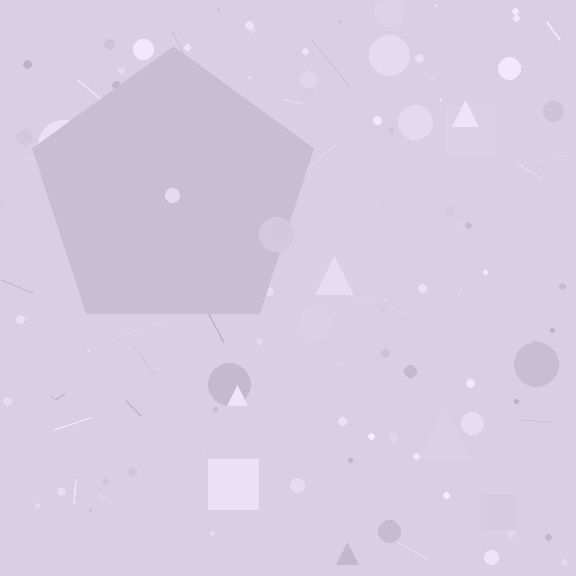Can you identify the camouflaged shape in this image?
The camouflaged shape is a pentagon.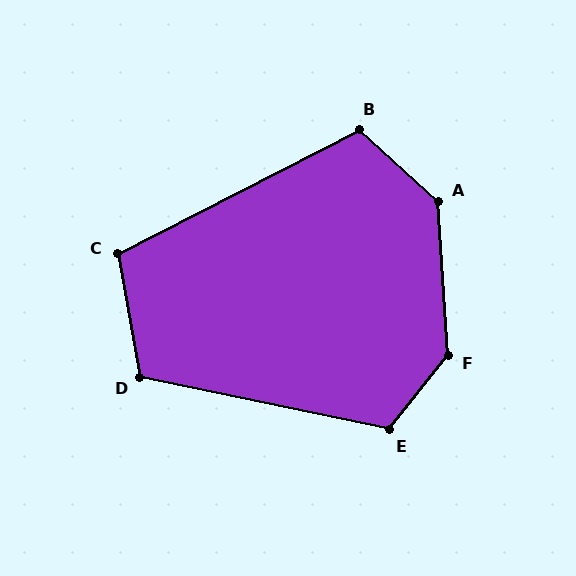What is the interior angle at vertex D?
Approximately 111 degrees (obtuse).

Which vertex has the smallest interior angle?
C, at approximately 107 degrees.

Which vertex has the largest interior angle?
F, at approximately 138 degrees.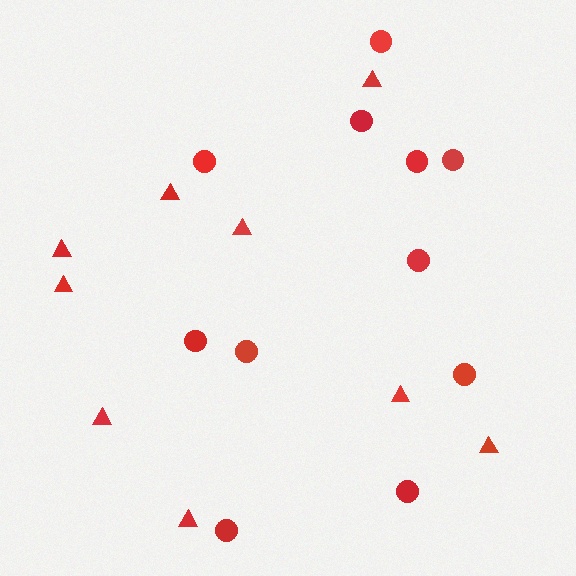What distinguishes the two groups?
There are 2 groups: one group of triangles (9) and one group of circles (11).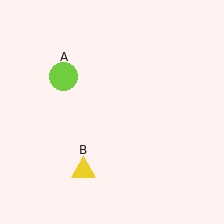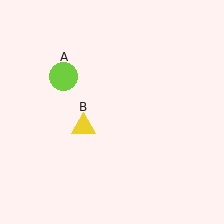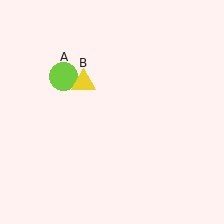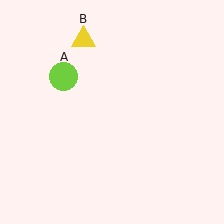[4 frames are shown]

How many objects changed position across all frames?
1 object changed position: yellow triangle (object B).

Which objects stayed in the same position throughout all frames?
Lime circle (object A) remained stationary.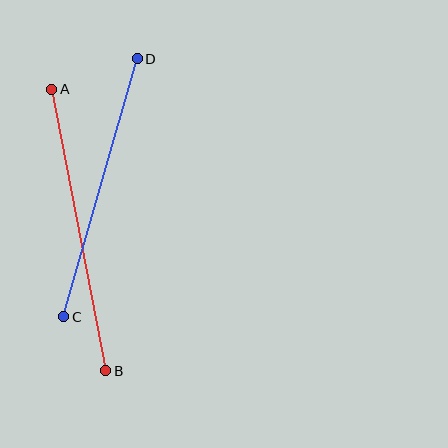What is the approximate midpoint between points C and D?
The midpoint is at approximately (101, 188) pixels.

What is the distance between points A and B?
The distance is approximately 287 pixels.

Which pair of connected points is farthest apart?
Points A and B are farthest apart.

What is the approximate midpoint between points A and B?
The midpoint is at approximately (79, 230) pixels.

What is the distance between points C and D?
The distance is approximately 268 pixels.